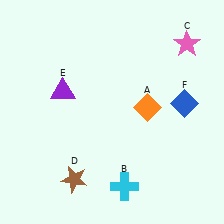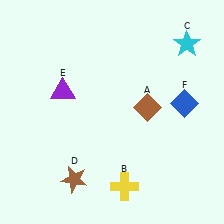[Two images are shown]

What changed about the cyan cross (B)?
In Image 1, B is cyan. In Image 2, it changed to yellow.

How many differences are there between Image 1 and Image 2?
There are 3 differences between the two images.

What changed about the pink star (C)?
In Image 1, C is pink. In Image 2, it changed to cyan.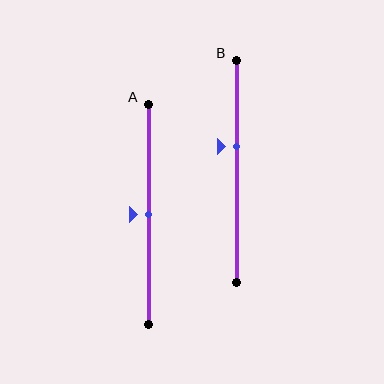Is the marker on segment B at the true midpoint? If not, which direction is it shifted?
No, the marker on segment B is shifted upward by about 11% of the segment length.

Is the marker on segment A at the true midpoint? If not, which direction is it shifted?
Yes, the marker on segment A is at the true midpoint.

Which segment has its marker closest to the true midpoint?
Segment A has its marker closest to the true midpoint.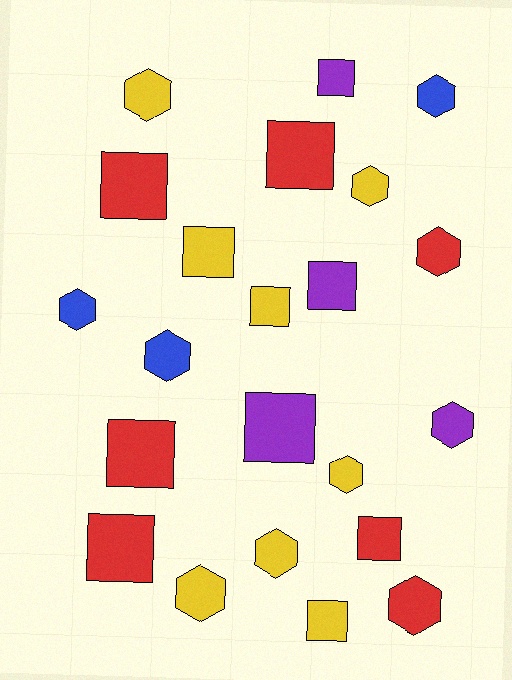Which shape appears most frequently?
Hexagon, with 11 objects.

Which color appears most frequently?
Yellow, with 8 objects.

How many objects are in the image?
There are 22 objects.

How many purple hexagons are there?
There is 1 purple hexagon.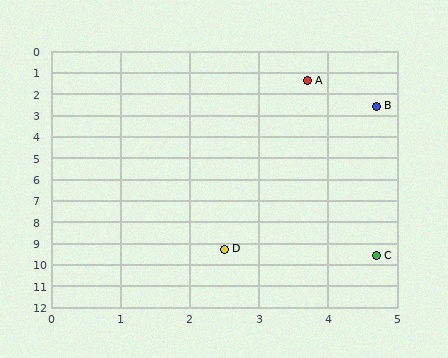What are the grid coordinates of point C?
Point C is at approximately (4.7, 9.6).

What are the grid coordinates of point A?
Point A is at approximately (3.7, 1.4).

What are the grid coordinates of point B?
Point B is at approximately (4.7, 2.6).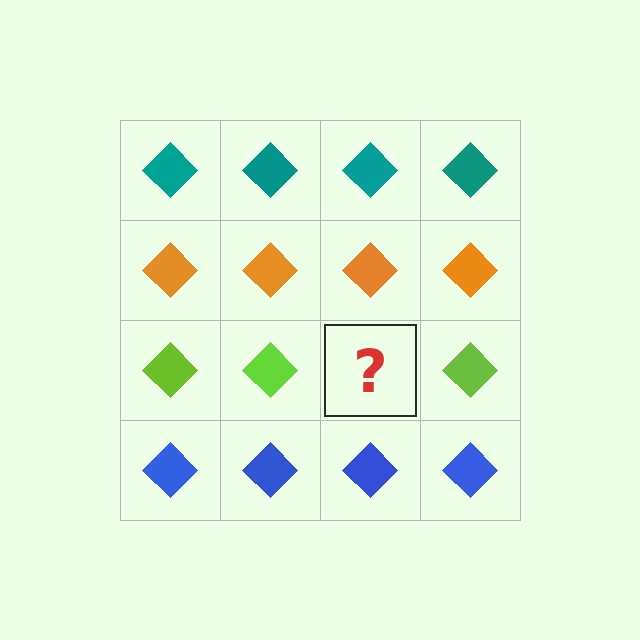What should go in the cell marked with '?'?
The missing cell should contain a lime diamond.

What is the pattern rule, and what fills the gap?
The rule is that each row has a consistent color. The gap should be filled with a lime diamond.